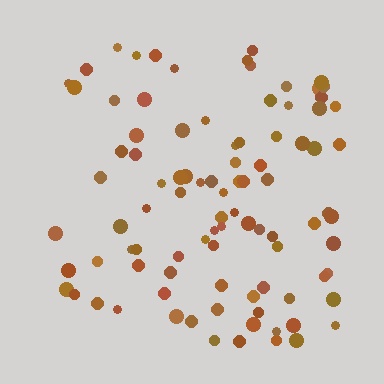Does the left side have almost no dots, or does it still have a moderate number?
Still a moderate number, just noticeably fewer than the right.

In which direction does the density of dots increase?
From left to right, with the right side densest.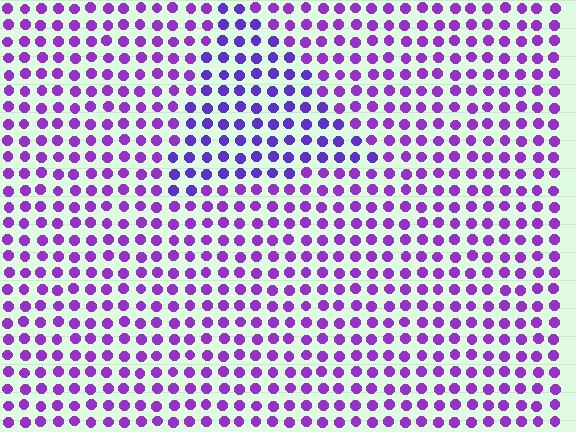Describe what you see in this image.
The image is filled with small purple elements in a uniform arrangement. A triangle-shaped region is visible where the elements are tinted to a slightly different hue, forming a subtle color boundary.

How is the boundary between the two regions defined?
The boundary is defined purely by a slight shift in hue (about 23 degrees). Spacing, size, and orientation are identical on both sides.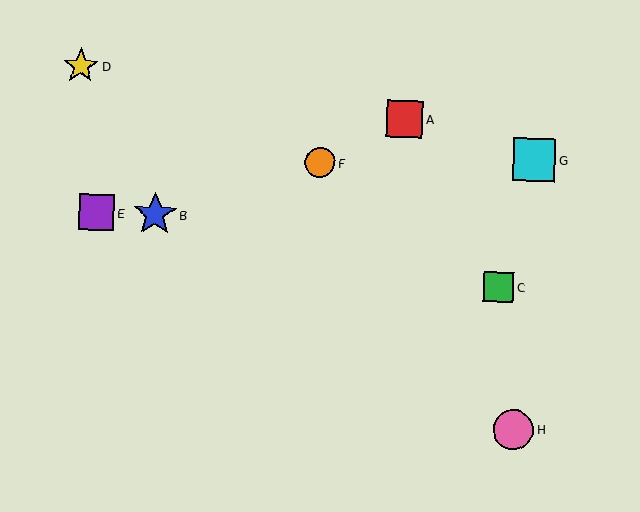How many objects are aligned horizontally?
2 objects (B, E) are aligned horizontally.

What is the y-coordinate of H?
Object H is at y≈430.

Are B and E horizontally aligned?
Yes, both are at y≈214.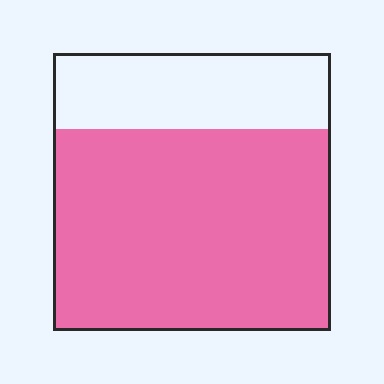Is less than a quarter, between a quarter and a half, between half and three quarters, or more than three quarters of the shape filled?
Between half and three quarters.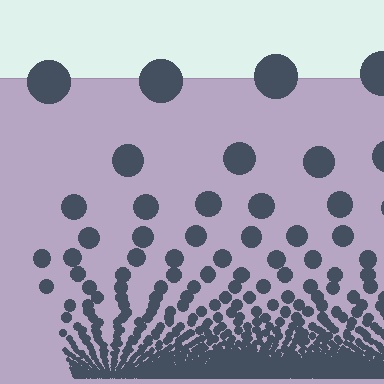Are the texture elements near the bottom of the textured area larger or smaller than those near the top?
Smaller. The gradient is inverted — elements near the bottom are smaller and denser.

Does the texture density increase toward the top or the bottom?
Density increases toward the bottom.